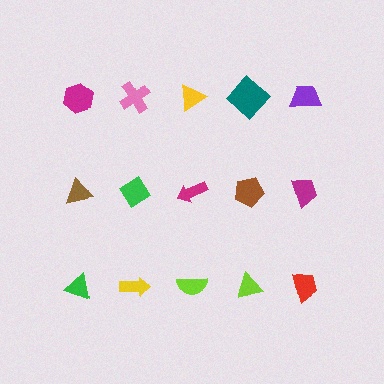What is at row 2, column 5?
A magenta trapezoid.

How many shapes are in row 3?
5 shapes.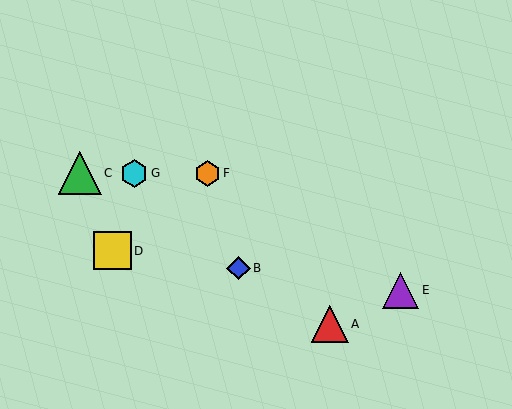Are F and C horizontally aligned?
Yes, both are at y≈173.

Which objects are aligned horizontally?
Objects C, F, G are aligned horizontally.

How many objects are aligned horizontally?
3 objects (C, F, G) are aligned horizontally.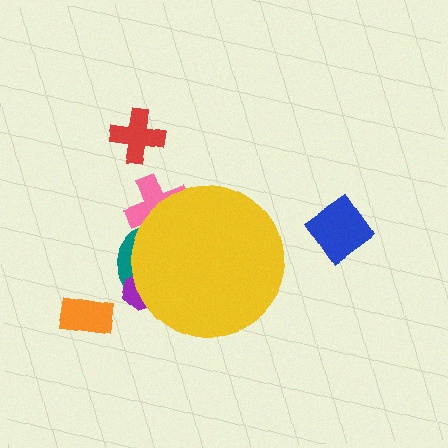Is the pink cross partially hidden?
Yes, the pink cross is partially hidden behind the yellow circle.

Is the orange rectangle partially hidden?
No, the orange rectangle is fully visible.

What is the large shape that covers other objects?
A yellow circle.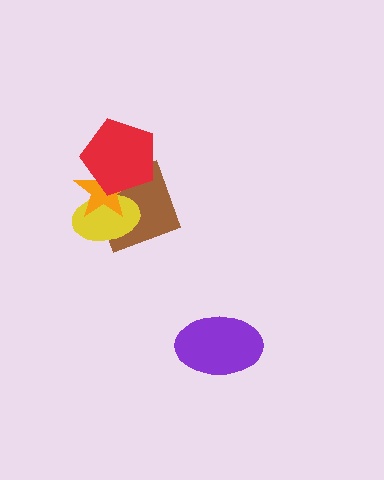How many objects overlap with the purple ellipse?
0 objects overlap with the purple ellipse.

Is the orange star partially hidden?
Yes, it is partially covered by another shape.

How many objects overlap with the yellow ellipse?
3 objects overlap with the yellow ellipse.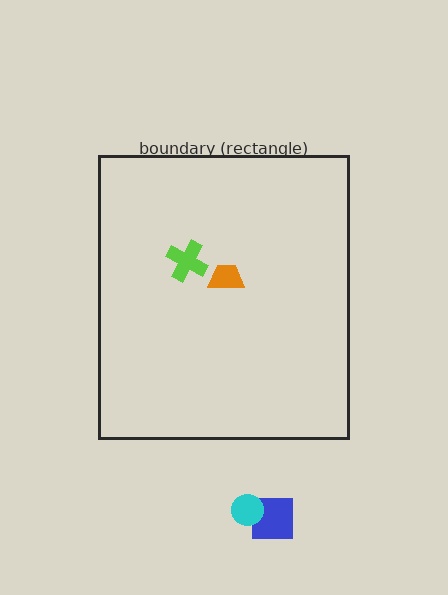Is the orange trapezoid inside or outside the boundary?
Inside.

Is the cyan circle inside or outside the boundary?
Outside.